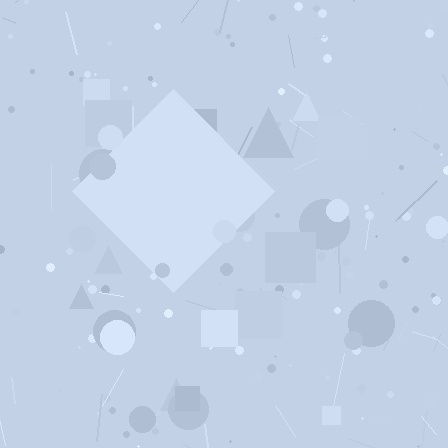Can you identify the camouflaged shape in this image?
The camouflaged shape is a diamond.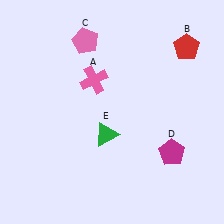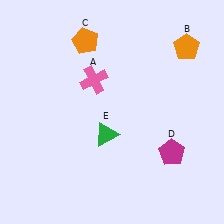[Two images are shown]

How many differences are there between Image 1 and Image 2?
There are 2 differences between the two images.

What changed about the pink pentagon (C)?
In Image 1, C is pink. In Image 2, it changed to orange.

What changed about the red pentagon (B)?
In Image 1, B is red. In Image 2, it changed to orange.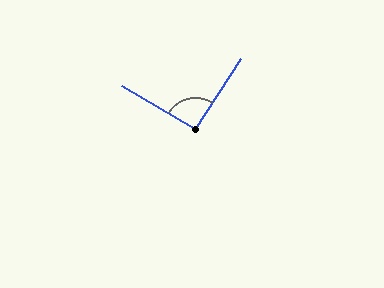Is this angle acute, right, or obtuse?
It is approximately a right angle.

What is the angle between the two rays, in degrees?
Approximately 92 degrees.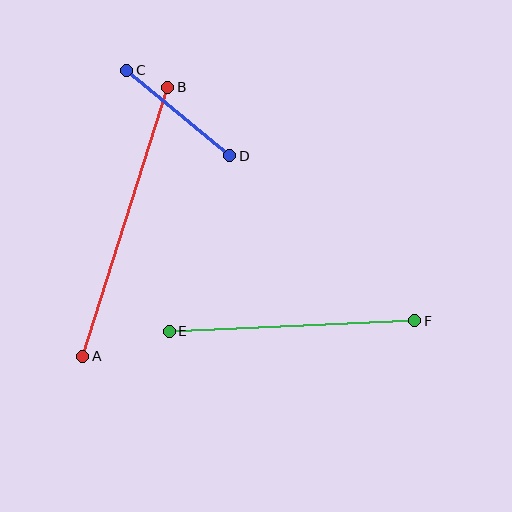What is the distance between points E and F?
The distance is approximately 246 pixels.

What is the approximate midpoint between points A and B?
The midpoint is at approximately (125, 222) pixels.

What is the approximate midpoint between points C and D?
The midpoint is at approximately (178, 113) pixels.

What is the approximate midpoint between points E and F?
The midpoint is at approximately (292, 326) pixels.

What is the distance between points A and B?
The distance is approximately 282 pixels.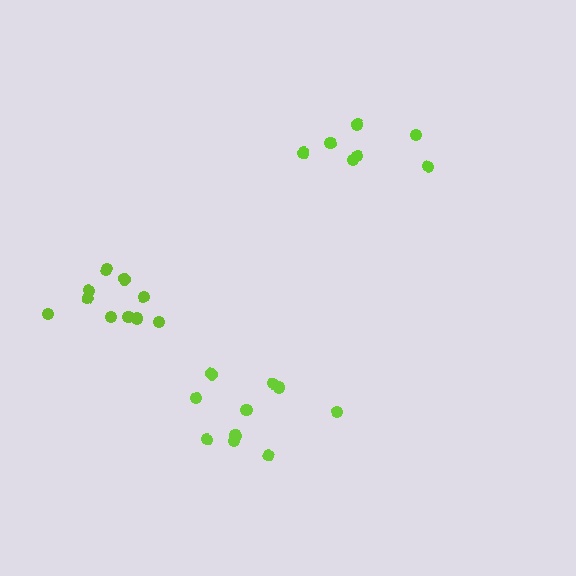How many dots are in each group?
Group 1: 10 dots, Group 2: 7 dots, Group 3: 11 dots (28 total).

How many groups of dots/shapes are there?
There are 3 groups.